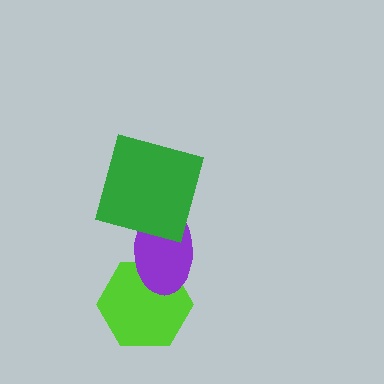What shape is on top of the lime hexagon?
The purple ellipse is on top of the lime hexagon.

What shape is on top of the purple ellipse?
The green square is on top of the purple ellipse.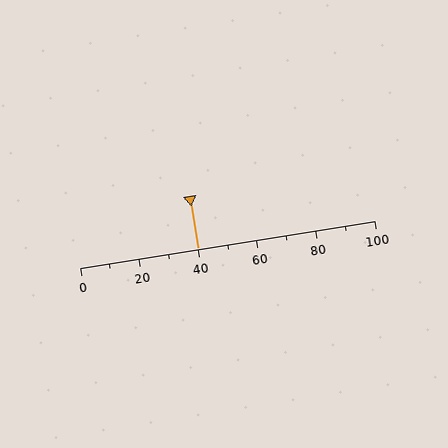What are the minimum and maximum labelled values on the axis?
The axis runs from 0 to 100.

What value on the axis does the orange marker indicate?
The marker indicates approximately 40.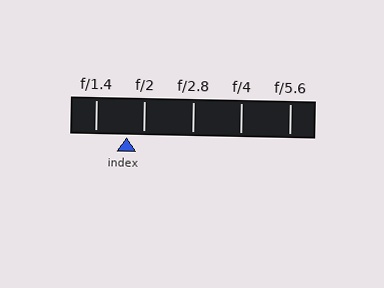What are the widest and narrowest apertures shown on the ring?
The widest aperture shown is f/1.4 and the narrowest is f/5.6.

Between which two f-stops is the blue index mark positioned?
The index mark is between f/1.4 and f/2.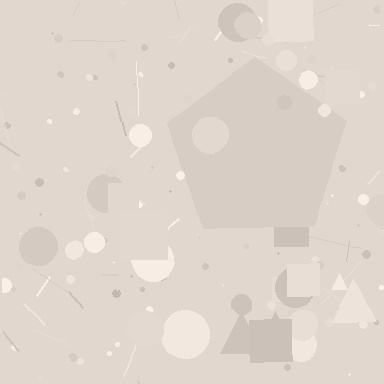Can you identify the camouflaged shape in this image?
The camouflaged shape is a pentagon.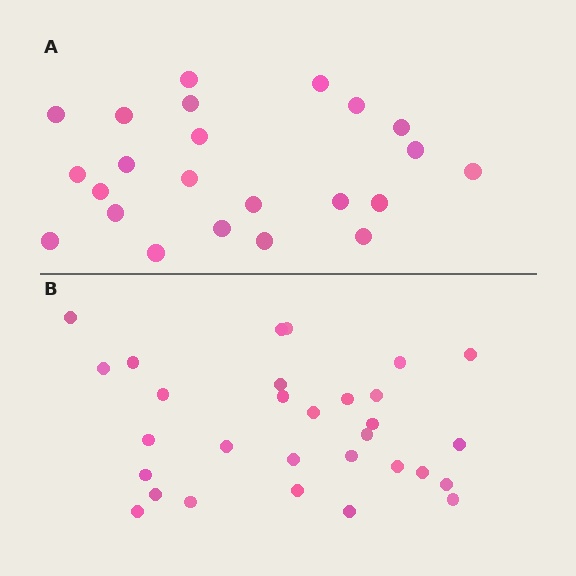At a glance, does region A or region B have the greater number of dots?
Region B (the bottom region) has more dots.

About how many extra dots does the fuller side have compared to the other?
Region B has roughly 8 or so more dots than region A.